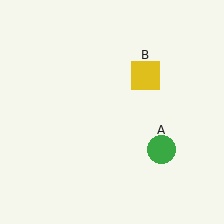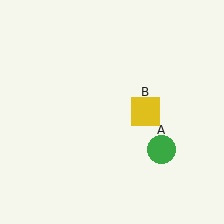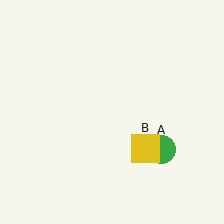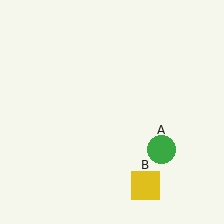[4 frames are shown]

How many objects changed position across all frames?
1 object changed position: yellow square (object B).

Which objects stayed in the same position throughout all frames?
Green circle (object A) remained stationary.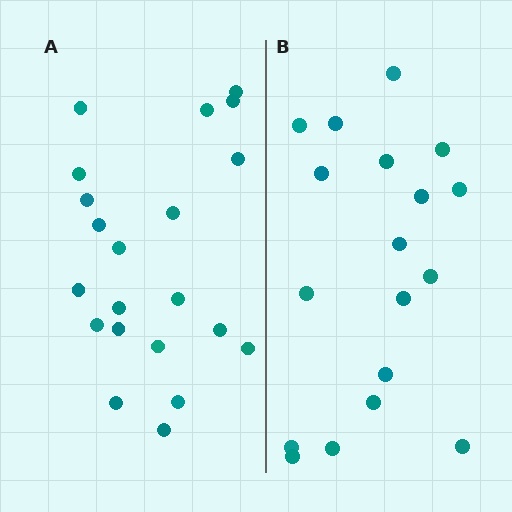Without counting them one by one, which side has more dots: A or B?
Region A (the left region) has more dots.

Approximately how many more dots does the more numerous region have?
Region A has just a few more — roughly 2 or 3 more dots than region B.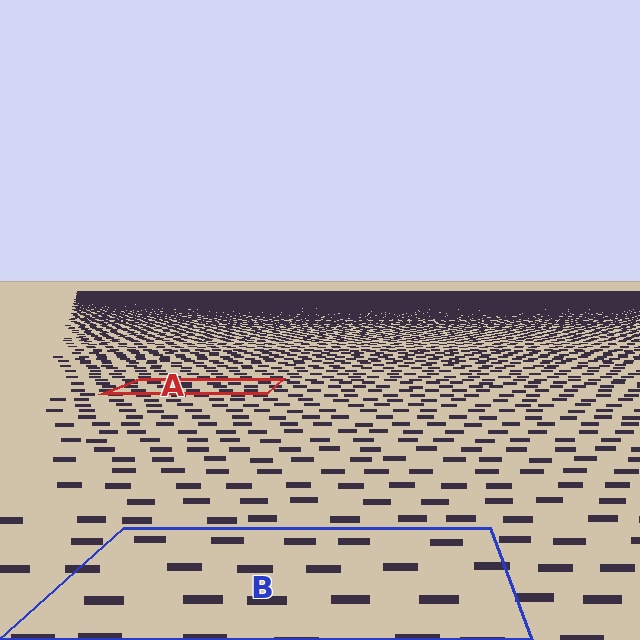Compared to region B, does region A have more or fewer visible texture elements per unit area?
Region A has more texture elements per unit area — they are packed more densely because it is farther away.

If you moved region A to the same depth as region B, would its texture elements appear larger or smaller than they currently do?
They would appear larger. At a closer depth, the same texture elements are projected at a bigger on-screen size.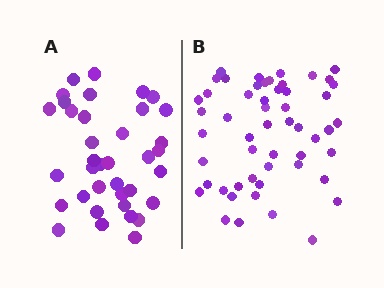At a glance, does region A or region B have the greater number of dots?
Region B (the right region) has more dots.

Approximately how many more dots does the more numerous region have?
Region B has approximately 15 more dots than region A.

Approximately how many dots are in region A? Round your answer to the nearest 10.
About 40 dots. (The exact count is 37, which rounds to 40.)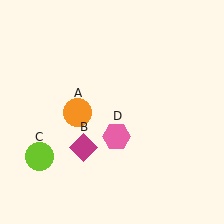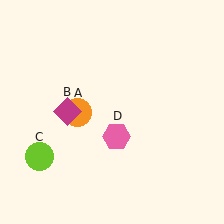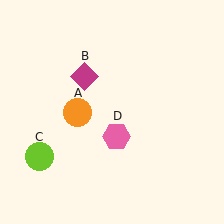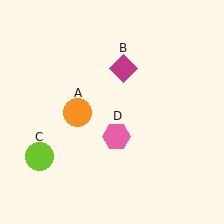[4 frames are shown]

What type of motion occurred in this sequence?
The magenta diamond (object B) rotated clockwise around the center of the scene.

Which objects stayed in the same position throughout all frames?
Orange circle (object A) and lime circle (object C) and pink hexagon (object D) remained stationary.